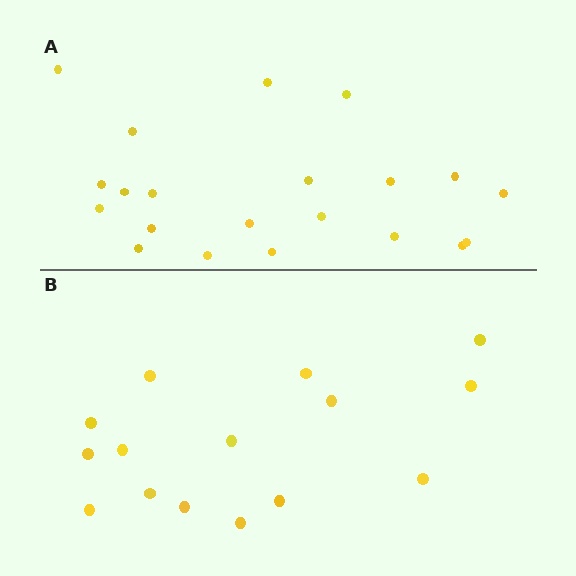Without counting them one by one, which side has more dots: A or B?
Region A (the top region) has more dots.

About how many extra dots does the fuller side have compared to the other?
Region A has about 6 more dots than region B.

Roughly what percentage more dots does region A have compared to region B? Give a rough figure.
About 40% more.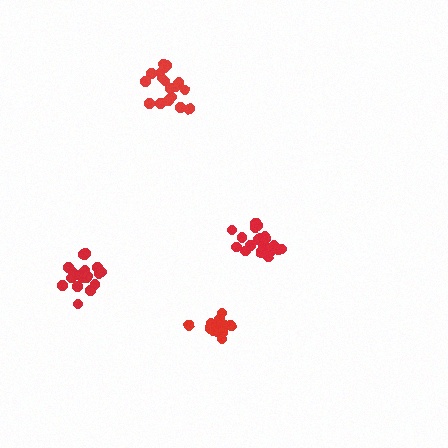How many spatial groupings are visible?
There are 4 spatial groupings.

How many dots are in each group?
Group 1: 18 dots, Group 2: 20 dots, Group 3: 19 dots, Group 4: 19 dots (76 total).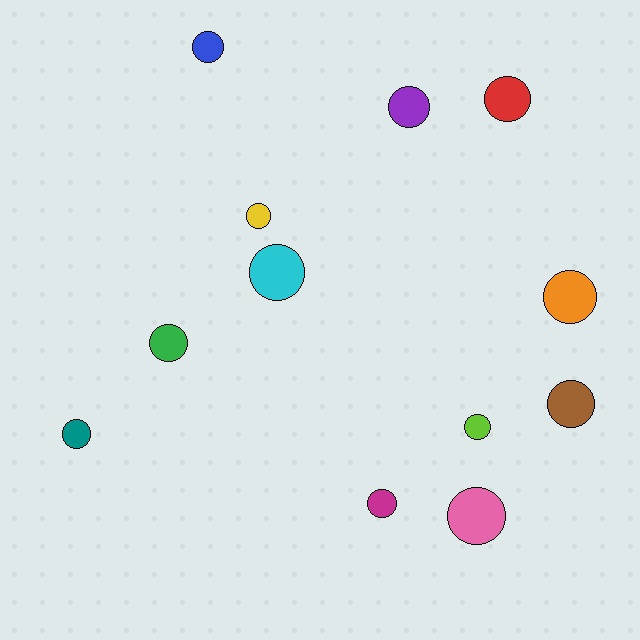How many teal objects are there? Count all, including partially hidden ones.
There is 1 teal object.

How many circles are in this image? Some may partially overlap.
There are 12 circles.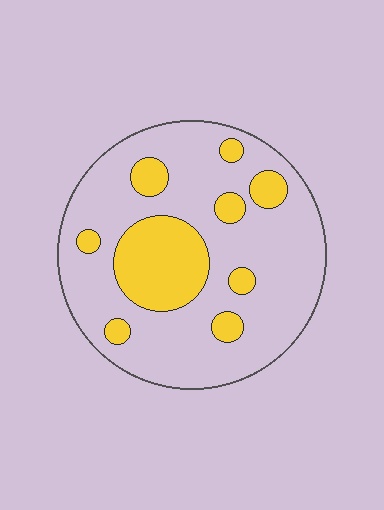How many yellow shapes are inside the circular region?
9.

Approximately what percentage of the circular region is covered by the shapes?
Approximately 25%.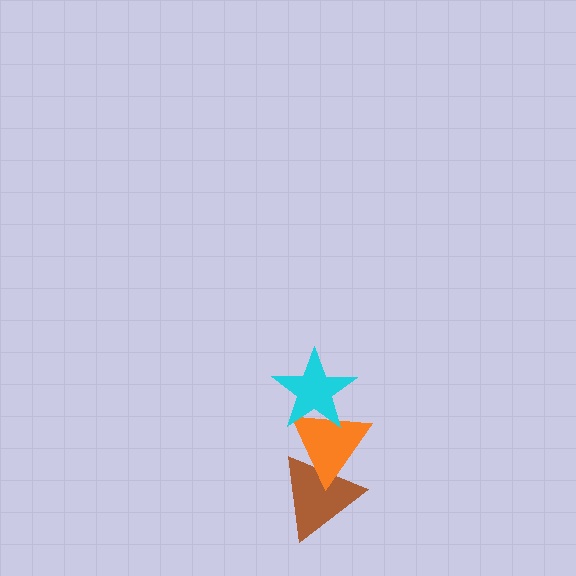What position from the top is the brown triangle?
The brown triangle is 3rd from the top.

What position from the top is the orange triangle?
The orange triangle is 2nd from the top.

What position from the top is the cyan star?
The cyan star is 1st from the top.